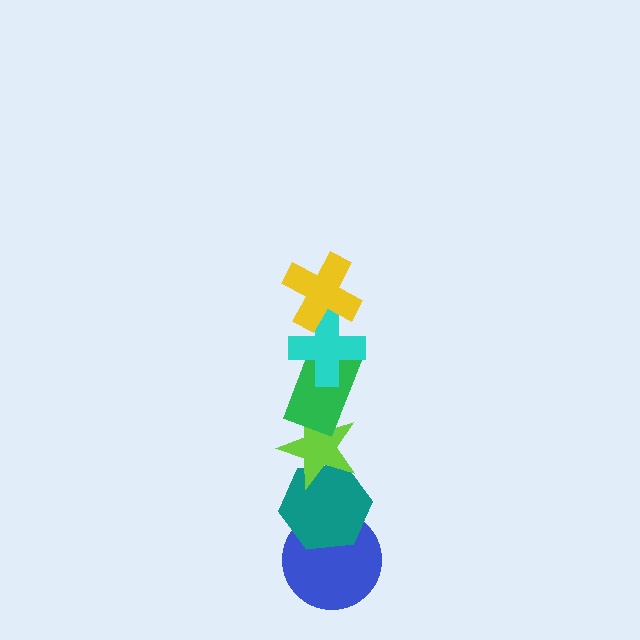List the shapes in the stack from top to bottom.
From top to bottom: the yellow cross, the cyan cross, the green rectangle, the lime star, the teal hexagon, the blue circle.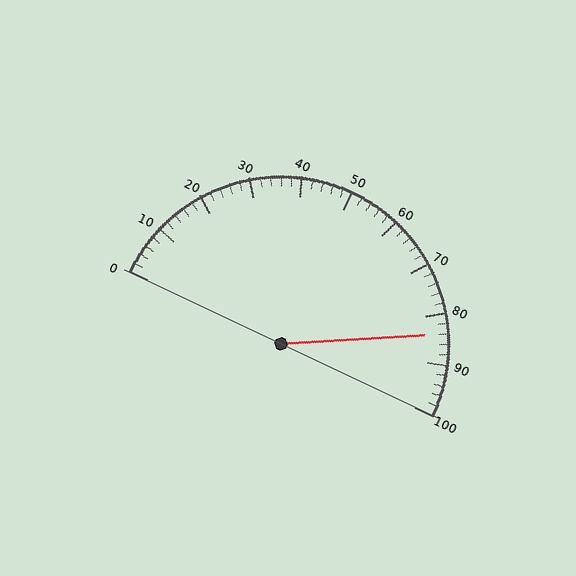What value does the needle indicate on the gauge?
The needle indicates approximately 84.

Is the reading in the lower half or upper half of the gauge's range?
The reading is in the upper half of the range (0 to 100).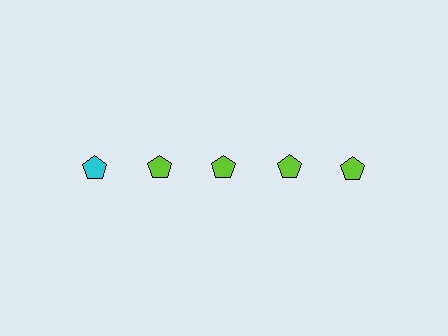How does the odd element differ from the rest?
It has a different color: cyan instead of lime.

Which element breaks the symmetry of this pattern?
The cyan pentagon in the top row, leftmost column breaks the symmetry. All other shapes are lime pentagons.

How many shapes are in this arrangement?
There are 5 shapes arranged in a grid pattern.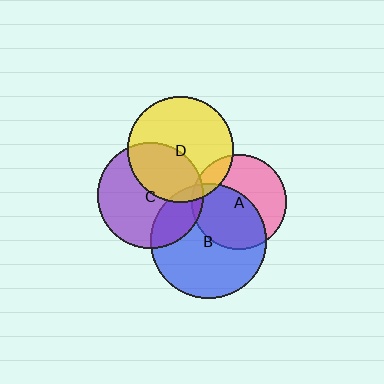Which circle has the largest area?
Circle B (blue).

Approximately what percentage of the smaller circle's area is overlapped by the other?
Approximately 40%.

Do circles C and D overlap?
Yes.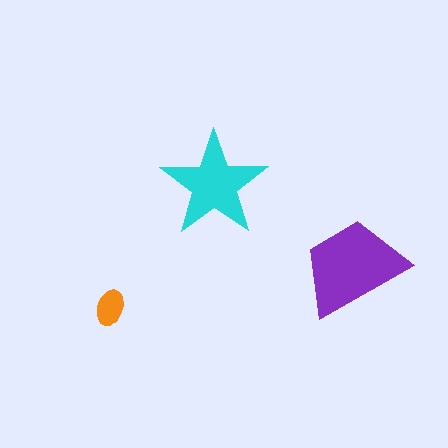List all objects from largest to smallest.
The purple trapezoid, the cyan star, the orange ellipse.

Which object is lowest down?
The orange ellipse is bottommost.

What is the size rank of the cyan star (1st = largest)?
2nd.